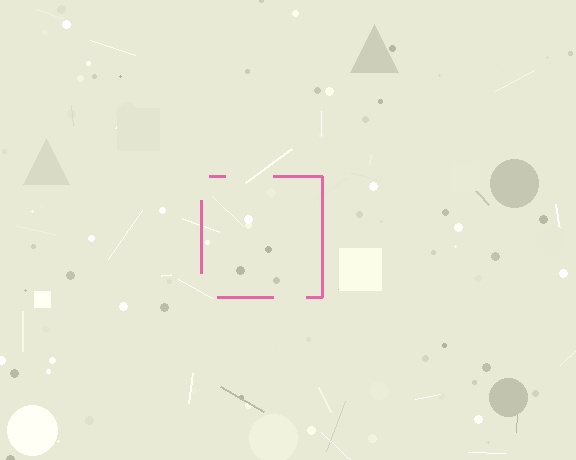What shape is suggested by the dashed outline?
The dashed outline suggests a square.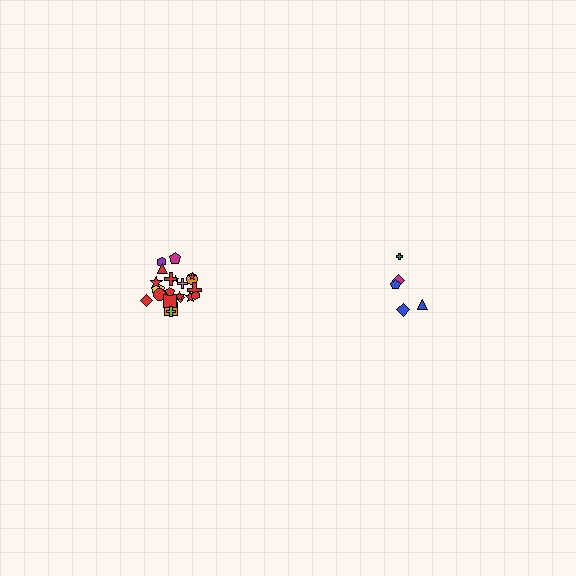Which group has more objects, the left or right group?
The left group.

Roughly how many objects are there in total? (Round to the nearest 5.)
Roughly 25 objects in total.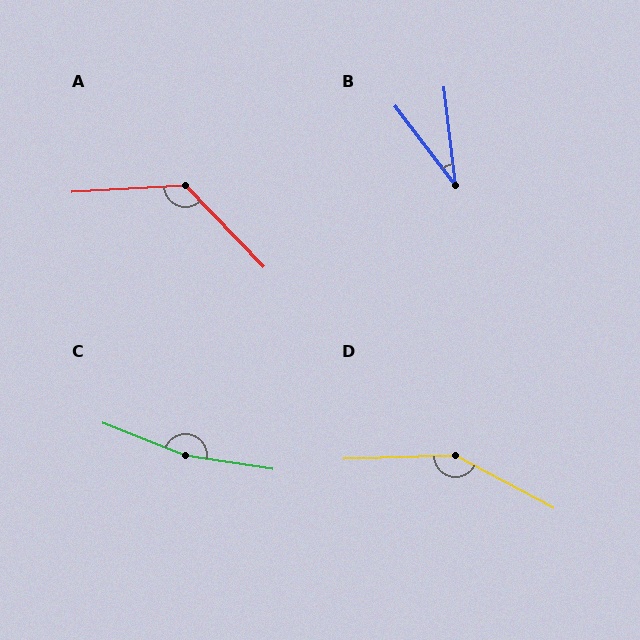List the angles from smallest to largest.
B (31°), A (131°), D (150°), C (167°).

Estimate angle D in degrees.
Approximately 150 degrees.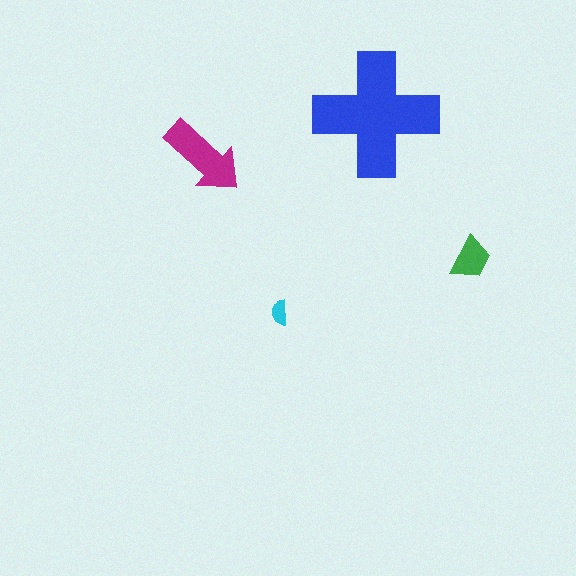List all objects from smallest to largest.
The cyan semicircle, the green trapezoid, the magenta arrow, the blue cross.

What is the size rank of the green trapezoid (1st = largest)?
3rd.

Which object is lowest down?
The cyan semicircle is bottommost.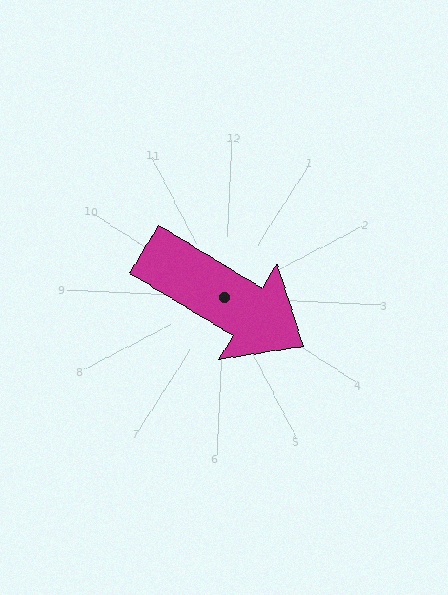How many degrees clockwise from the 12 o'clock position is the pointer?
Approximately 119 degrees.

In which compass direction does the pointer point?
Southeast.